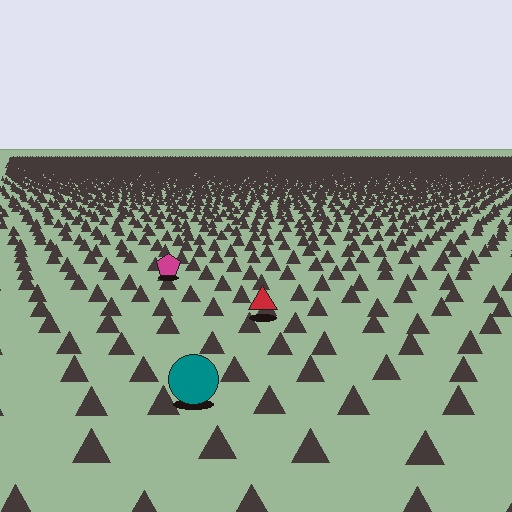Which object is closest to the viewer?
The teal circle is closest. The texture marks near it are larger and more spread out.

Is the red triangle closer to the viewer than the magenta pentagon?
Yes. The red triangle is closer — you can tell from the texture gradient: the ground texture is coarser near it.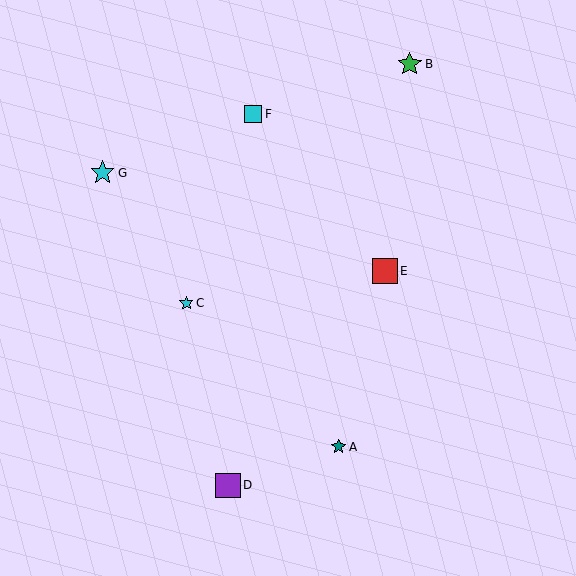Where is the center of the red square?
The center of the red square is at (385, 271).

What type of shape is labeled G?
Shape G is a cyan star.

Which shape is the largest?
The red square (labeled E) is the largest.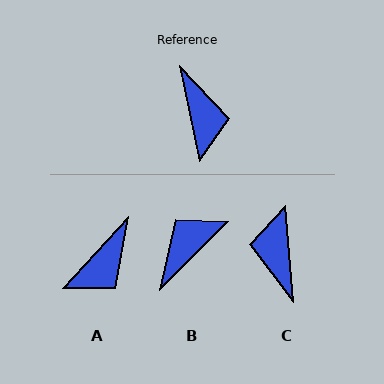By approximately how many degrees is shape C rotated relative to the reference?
Approximately 173 degrees counter-clockwise.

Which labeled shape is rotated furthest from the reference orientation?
C, about 173 degrees away.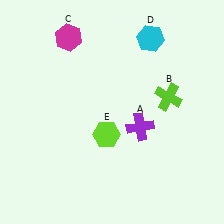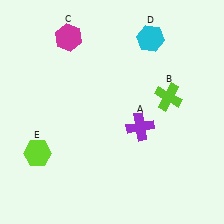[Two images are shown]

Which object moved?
The lime hexagon (E) moved left.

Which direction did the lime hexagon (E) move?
The lime hexagon (E) moved left.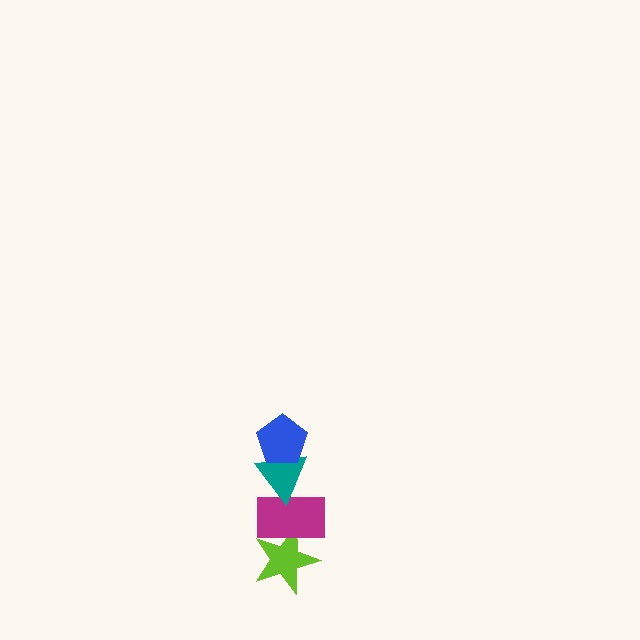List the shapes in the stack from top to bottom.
From top to bottom: the blue pentagon, the teal triangle, the magenta rectangle, the lime star.